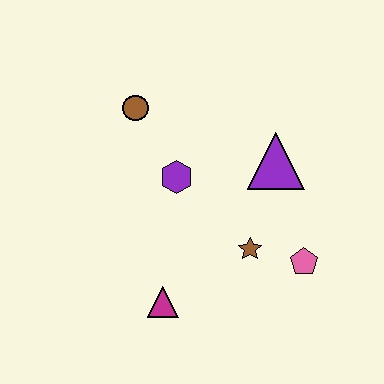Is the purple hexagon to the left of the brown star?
Yes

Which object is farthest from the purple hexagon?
The pink pentagon is farthest from the purple hexagon.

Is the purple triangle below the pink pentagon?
No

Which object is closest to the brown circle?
The purple hexagon is closest to the brown circle.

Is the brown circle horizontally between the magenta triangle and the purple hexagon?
No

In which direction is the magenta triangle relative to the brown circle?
The magenta triangle is below the brown circle.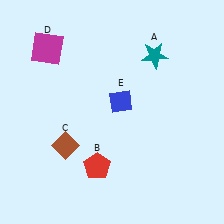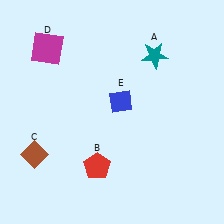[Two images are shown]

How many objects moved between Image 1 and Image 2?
1 object moved between the two images.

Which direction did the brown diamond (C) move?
The brown diamond (C) moved left.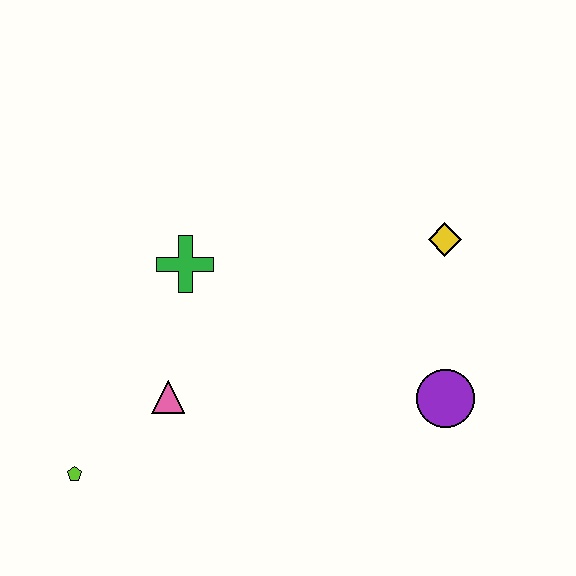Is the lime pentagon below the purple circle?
Yes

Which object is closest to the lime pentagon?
The pink triangle is closest to the lime pentagon.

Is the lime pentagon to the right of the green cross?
No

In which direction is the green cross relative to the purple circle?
The green cross is to the left of the purple circle.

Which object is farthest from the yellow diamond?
The lime pentagon is farthest from the yellow diamond.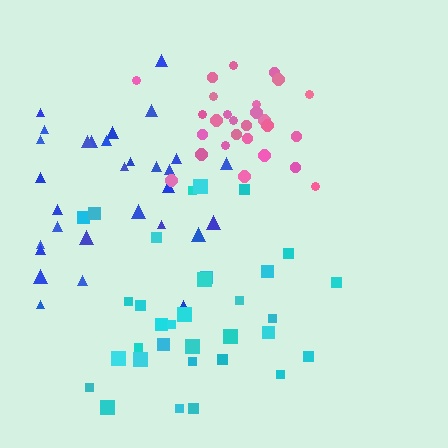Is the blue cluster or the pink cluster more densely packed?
Pink.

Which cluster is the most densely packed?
Pink.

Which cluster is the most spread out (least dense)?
Blue.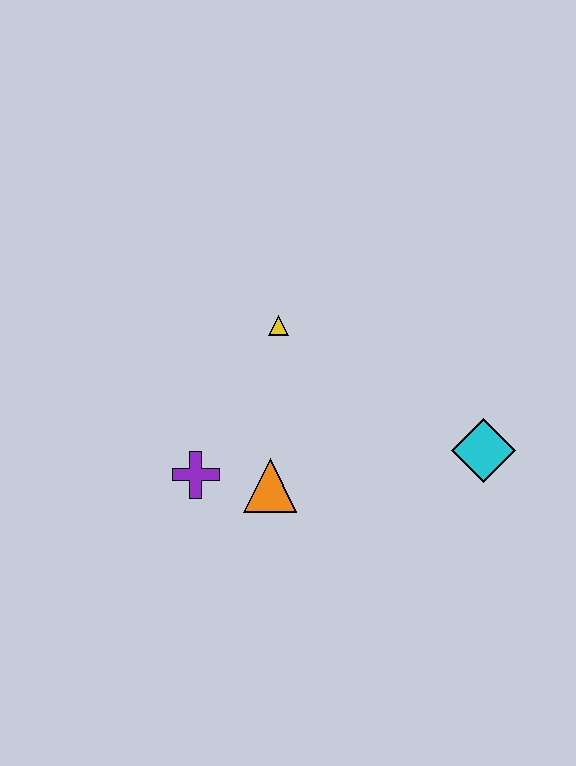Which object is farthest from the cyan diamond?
The purple cross is farthest from the cyan diamond.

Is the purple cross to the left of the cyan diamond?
Yes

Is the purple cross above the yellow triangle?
No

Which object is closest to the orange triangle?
The purple cross is closest to the orange triangle.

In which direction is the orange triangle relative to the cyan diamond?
The orange triangle is to the left of the cyan diamond.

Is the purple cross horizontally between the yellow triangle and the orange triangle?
No